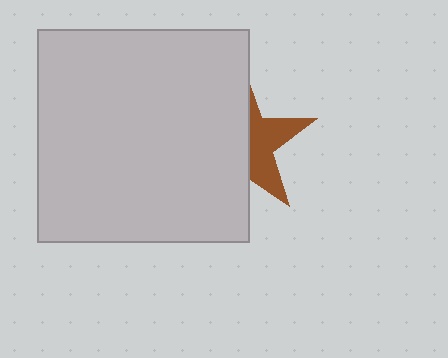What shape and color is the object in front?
The object in front is a light gray square.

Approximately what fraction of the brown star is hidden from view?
Roughly 60% of the brown star is hidden behind the light gray square.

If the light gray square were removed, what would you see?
You would see the complete brown star.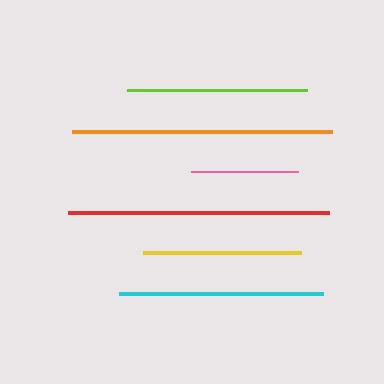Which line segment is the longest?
The red line is the longest at approximately 262 pixels.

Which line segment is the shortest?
The pink line is the shortest at approximately 107 pixels.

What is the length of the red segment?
The red segment is approximately 262 pixels long.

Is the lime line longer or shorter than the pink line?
The lime line is longer than the pink line.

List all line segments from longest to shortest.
From longest to shortest: red, orange, cyan, lime, yellow, pink.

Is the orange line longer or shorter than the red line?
The red line is longer than the orange line.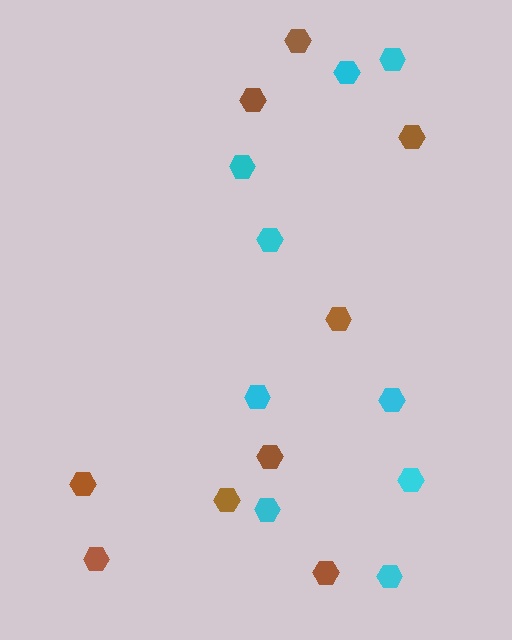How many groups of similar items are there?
There are 2 groups: one group of brown hexagons (9) and one group of cyan hexagons (9).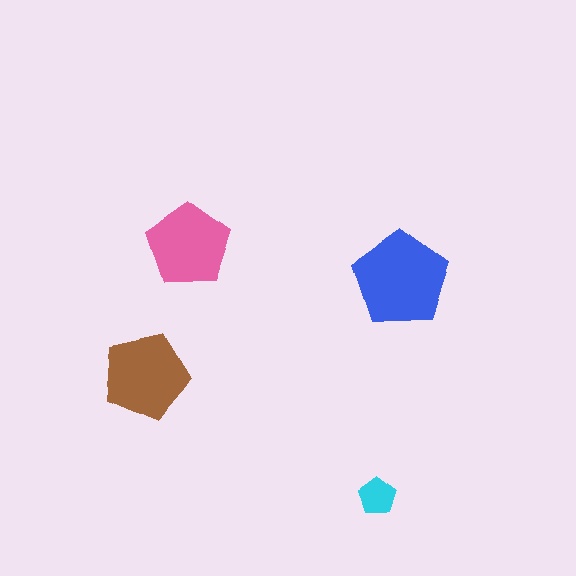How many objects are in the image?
There are 4 objects in the image.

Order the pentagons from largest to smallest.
the blue one, the brown one, the pink one, the cyan one.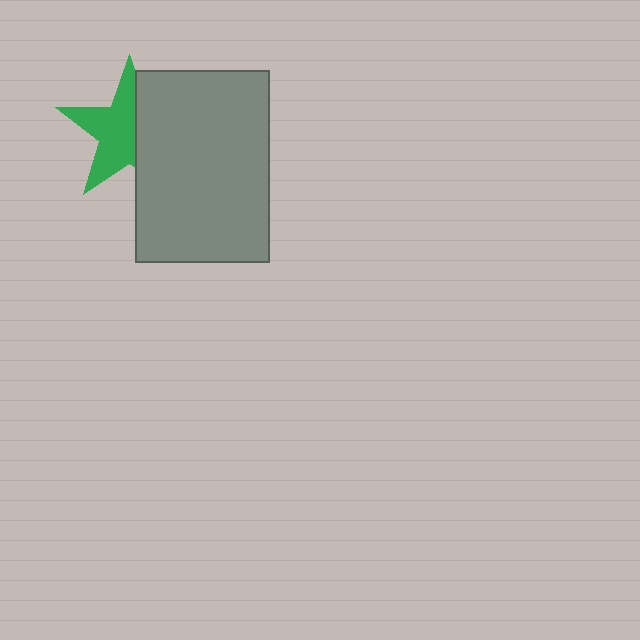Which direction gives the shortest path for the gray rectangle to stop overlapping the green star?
Moving right gives the shortest separation.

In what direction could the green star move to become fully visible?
The green star could move left. That would shift it out from behind the gray rectangle entirely.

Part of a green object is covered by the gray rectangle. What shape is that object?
It is a star.